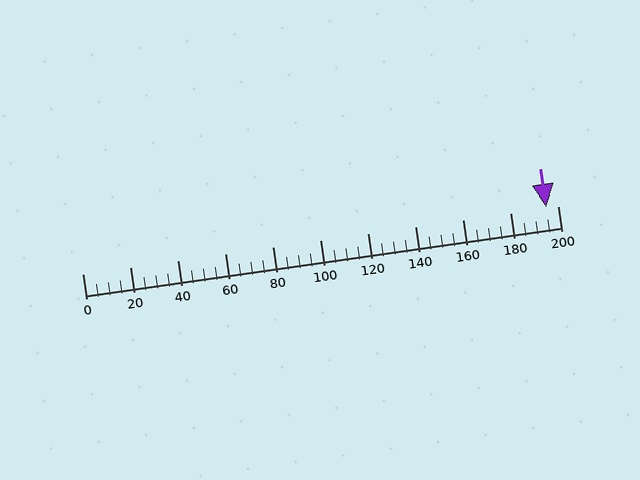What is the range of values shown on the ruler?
The ruler shows values from 0 to 200.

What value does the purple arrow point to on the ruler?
The purple arrow points to approximately 195.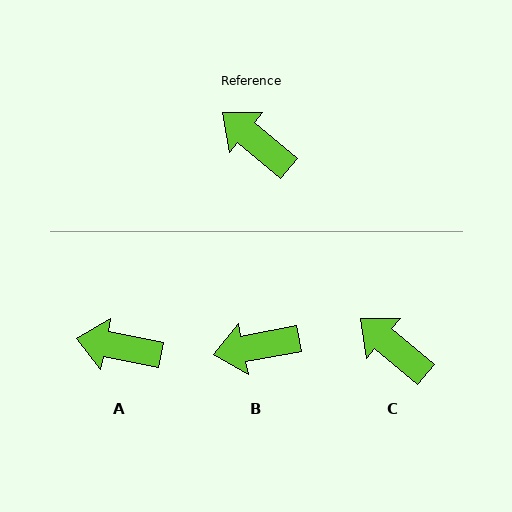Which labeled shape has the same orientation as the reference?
C.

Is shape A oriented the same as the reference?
No, it is off by about 29 degrees.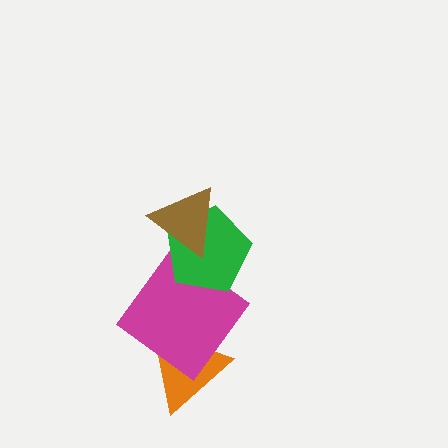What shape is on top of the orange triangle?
The magenta diamond is on top of the orange triangle.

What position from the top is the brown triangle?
The brown triangle is 1st from the top.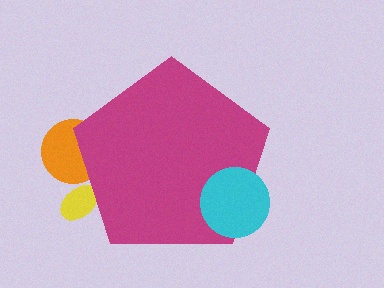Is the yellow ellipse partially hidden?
Yes, the yellow ellipse is partially hidden behind the magenta pentagon.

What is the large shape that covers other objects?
A magenta pentagon.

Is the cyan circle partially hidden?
No, the cyan circle is fully visible.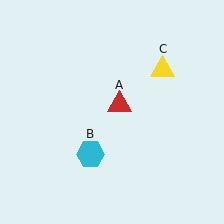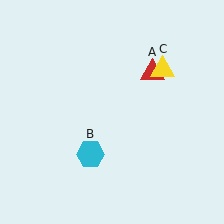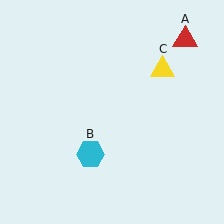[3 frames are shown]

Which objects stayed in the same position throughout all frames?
Cyan hexagon (object B) and yellow triangle (object C) remained stationary.